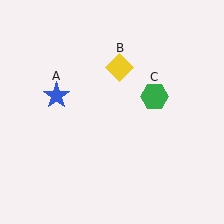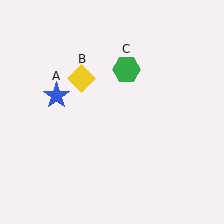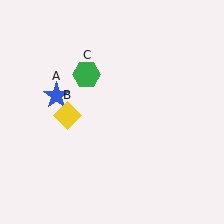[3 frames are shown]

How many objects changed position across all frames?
2 objects changed position: yellow diamond (object B), green hexagon (object C).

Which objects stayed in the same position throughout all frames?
Blue star (object A) remained stationary.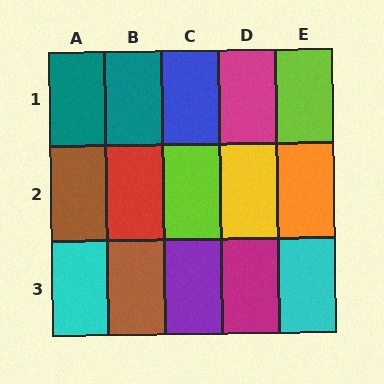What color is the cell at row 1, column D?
Magenta.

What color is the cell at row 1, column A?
Teal.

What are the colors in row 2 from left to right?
Brown, red, lime, yellow, orange.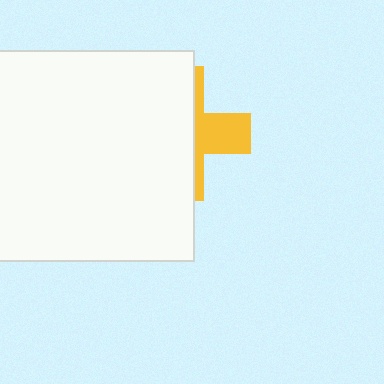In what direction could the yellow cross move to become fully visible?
The yellow cross could move right. That would shift it out from behind the white square entirely.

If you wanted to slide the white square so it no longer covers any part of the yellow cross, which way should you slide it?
Slide it left — that is the most direct way to separate the two shapes.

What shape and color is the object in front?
The object in front is a white square.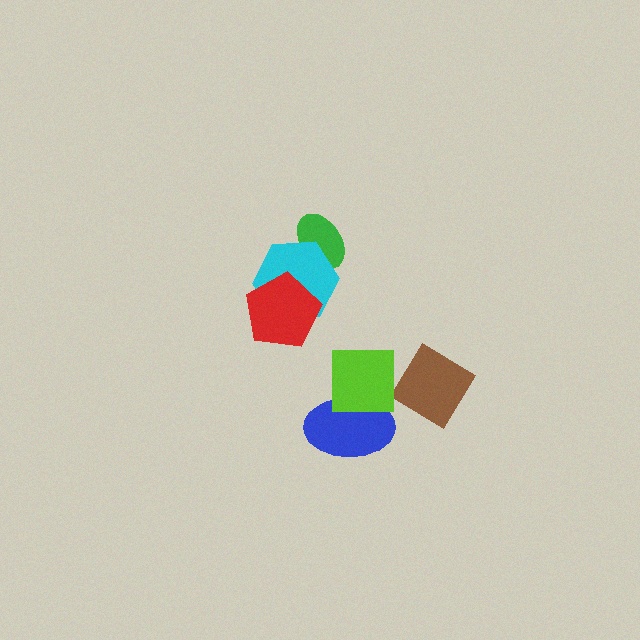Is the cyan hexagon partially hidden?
Yes, it is partially covered by another shape.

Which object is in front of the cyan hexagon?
The red pentagon is in front of the cyan hexagon.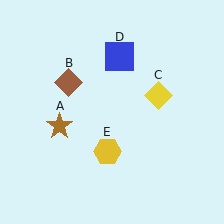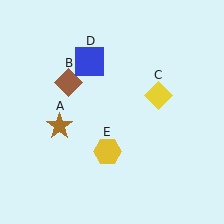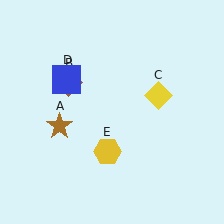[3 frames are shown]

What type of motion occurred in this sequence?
The blue square (object D) rotated counterclockwise around the center of the scene.